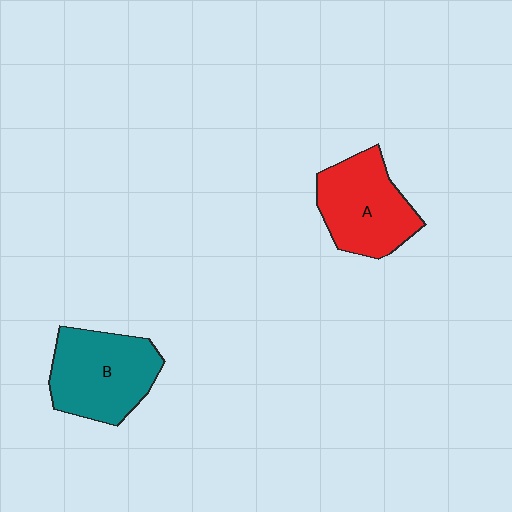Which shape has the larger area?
Shape B (teal).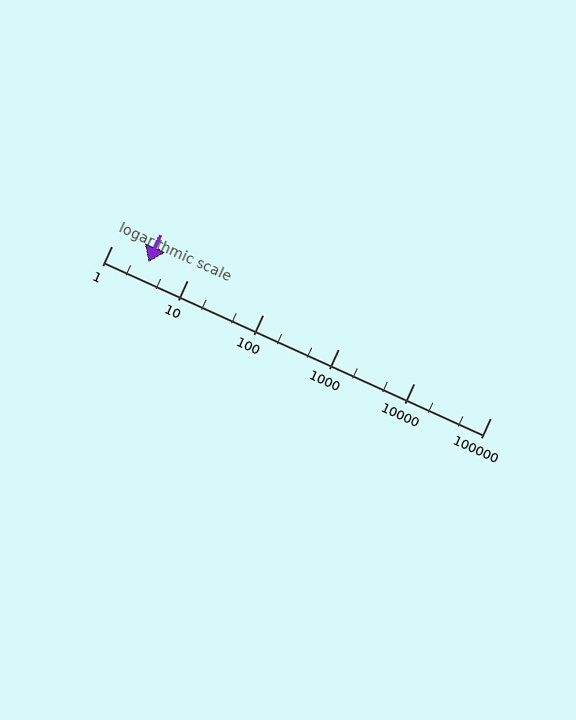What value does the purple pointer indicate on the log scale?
The pointer indicates approximately 3.1.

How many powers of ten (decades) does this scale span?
The scale spans 5 decades, from 1 to 100000.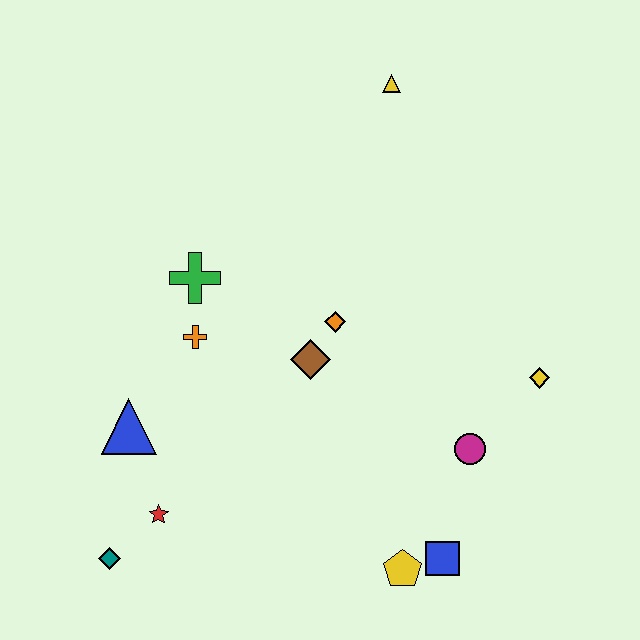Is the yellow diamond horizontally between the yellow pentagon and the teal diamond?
No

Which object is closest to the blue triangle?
The red star is closest to the blue triangle.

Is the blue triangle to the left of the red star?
Yes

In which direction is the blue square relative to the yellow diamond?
The blue square is below the yellow diamond.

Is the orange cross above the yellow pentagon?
Yes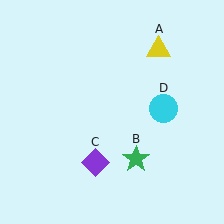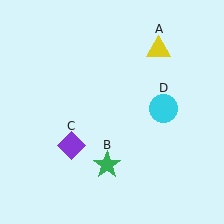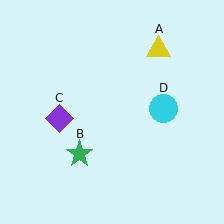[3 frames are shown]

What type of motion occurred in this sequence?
The green star (object B), purple diamond (object C) rotated clockwise around the center of the scene.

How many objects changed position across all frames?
2 objects changed position: green star (object B), purple diamond (object C).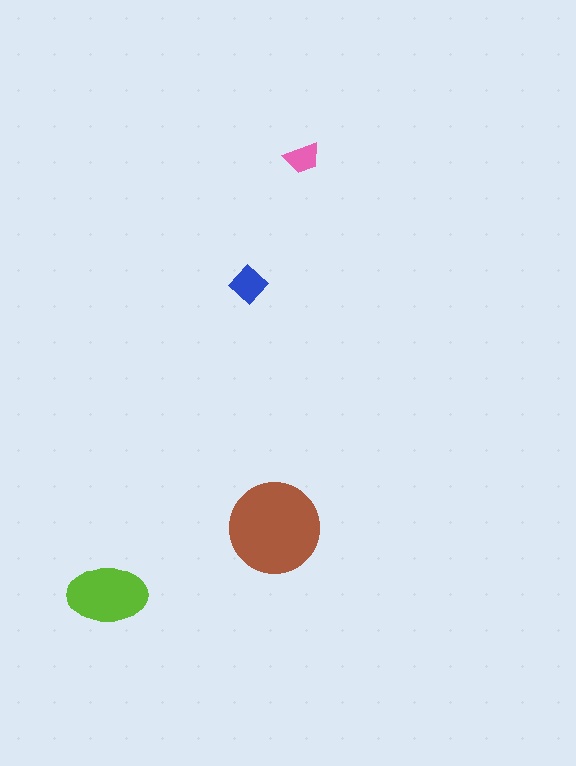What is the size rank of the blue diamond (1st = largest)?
3rd.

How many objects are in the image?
There are 4 objects in the image.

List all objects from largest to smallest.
The brown circle, the lime ellipse, the blue diamond, the pink trapezoid.